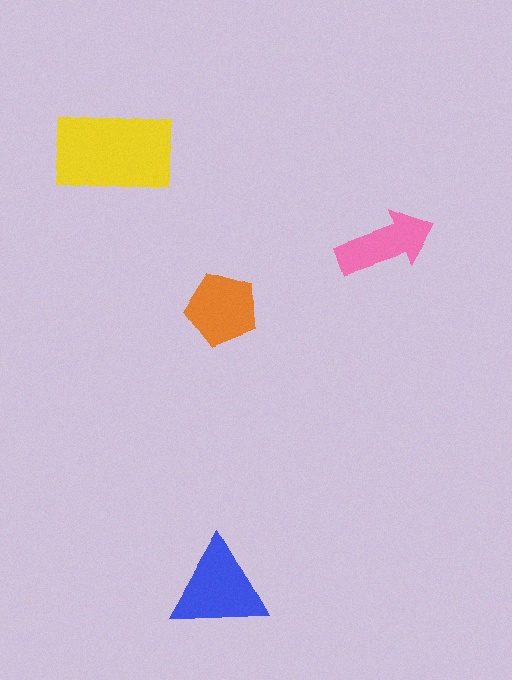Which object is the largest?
The yellow rectangle.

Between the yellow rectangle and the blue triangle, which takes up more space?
The yellow rectangle.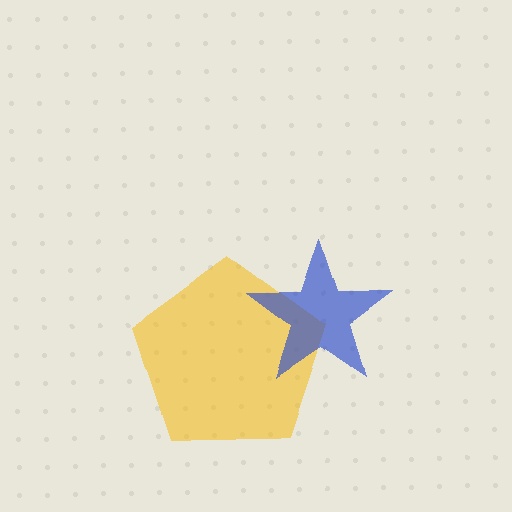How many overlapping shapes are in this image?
There are 2 overlapping shapes in the image.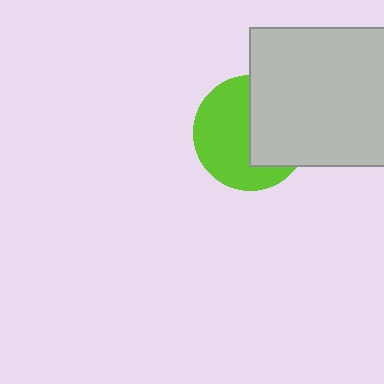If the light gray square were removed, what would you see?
You would see the complete lime circle.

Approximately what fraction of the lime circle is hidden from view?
Roughly 44% of the lime circle is hidden behind the light gray square.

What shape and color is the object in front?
The object in front is a light gray square.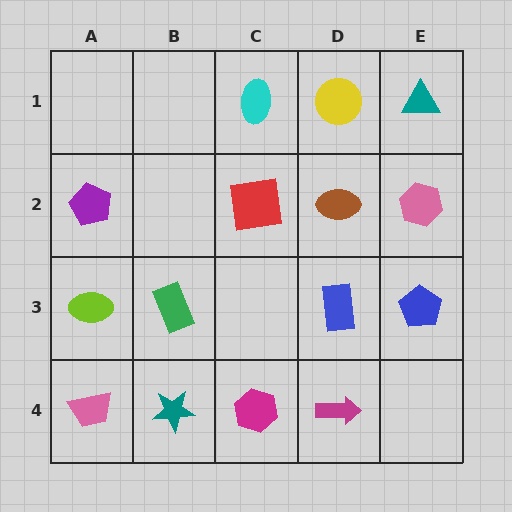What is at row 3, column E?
A blue pentagon.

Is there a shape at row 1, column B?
No, that cell is empty.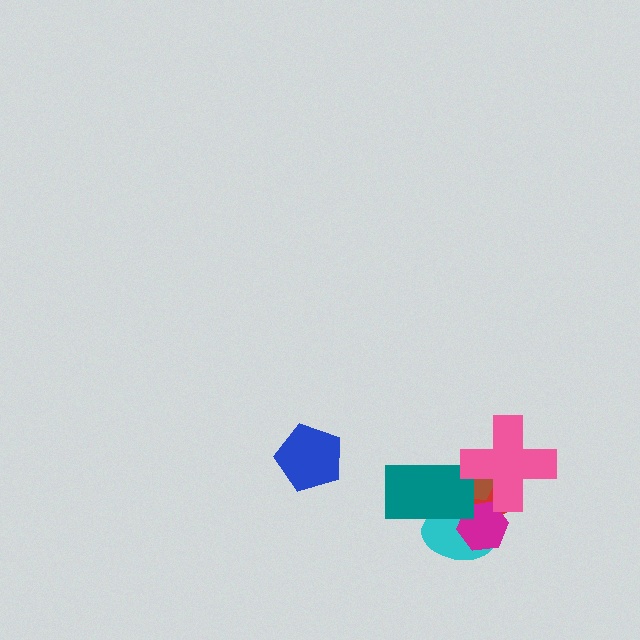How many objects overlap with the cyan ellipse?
4 objects overlap with the cyan ellipse.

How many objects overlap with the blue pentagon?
0 objects overlap with the blue pentagon.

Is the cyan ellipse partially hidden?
Yes, it is partially covered by another shape.